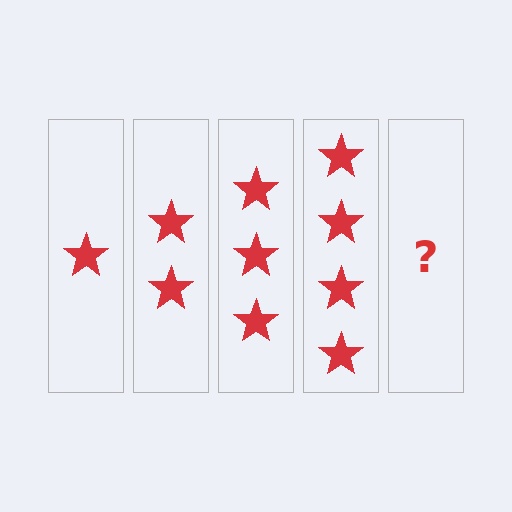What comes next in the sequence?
The next element should be 5 stars.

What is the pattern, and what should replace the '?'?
The pattern is that each step adds one more star. The '?' should be 5 stars.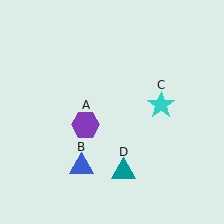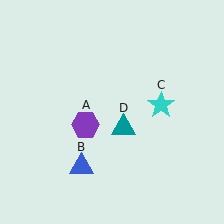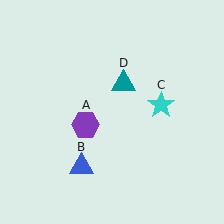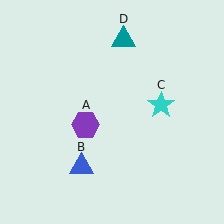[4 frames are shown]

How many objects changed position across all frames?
1 object changed position: teal triangle (object D).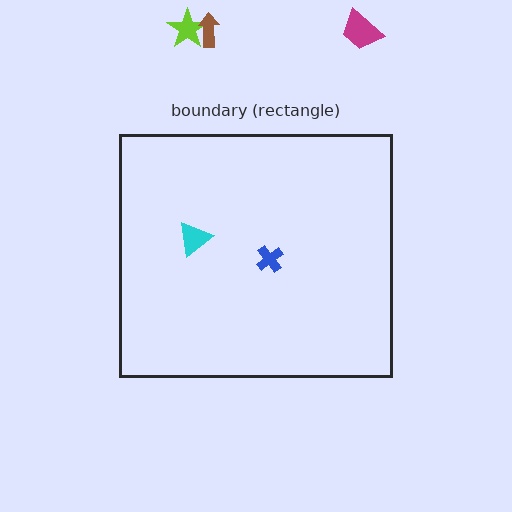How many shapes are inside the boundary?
2 inside, 3 outside.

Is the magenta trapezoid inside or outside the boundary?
Outside.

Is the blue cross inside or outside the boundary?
Inside.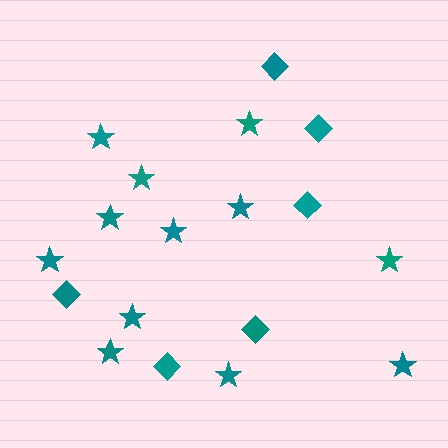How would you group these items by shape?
There are 2 groups: one group of stars (12) and one group of diamonds (6).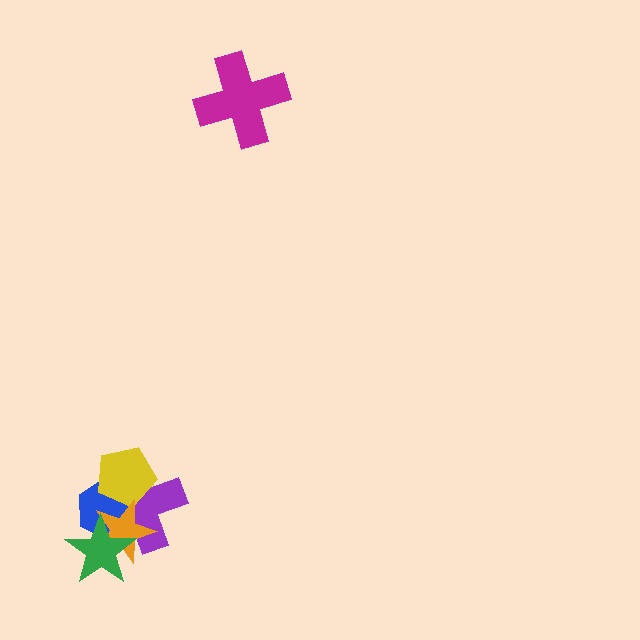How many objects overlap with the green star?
3 objects overlap with the green star.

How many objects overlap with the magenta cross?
0 objects overlap with the magenta cross.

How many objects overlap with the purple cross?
4 objects overlap with the purple cross.